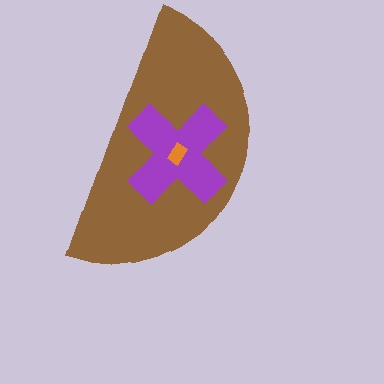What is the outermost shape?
The brown semicircle.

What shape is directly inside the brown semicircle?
The purple cross.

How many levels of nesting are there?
3.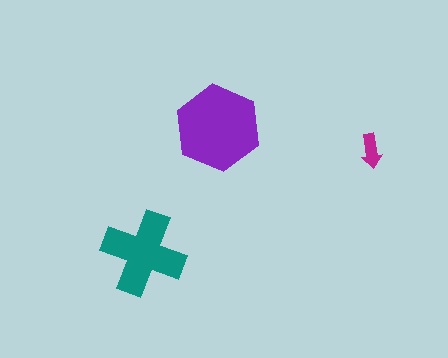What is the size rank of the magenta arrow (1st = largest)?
3rd.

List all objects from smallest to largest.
The magenta arrow, the teal cross, the purple hexagon.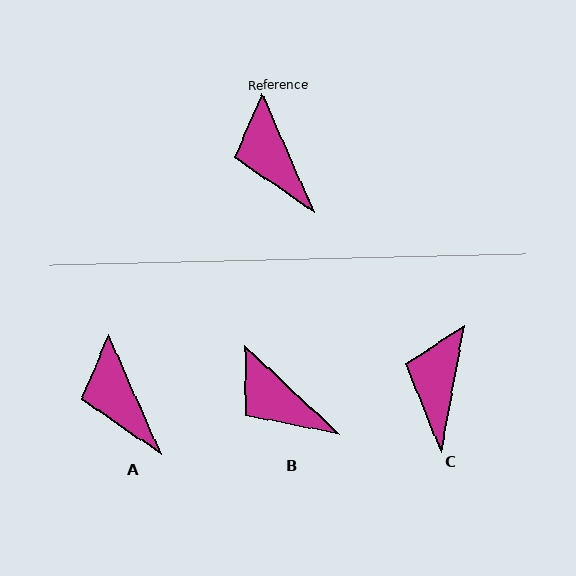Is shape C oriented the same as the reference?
No, it is off by about 34 degrees.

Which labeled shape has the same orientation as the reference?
A.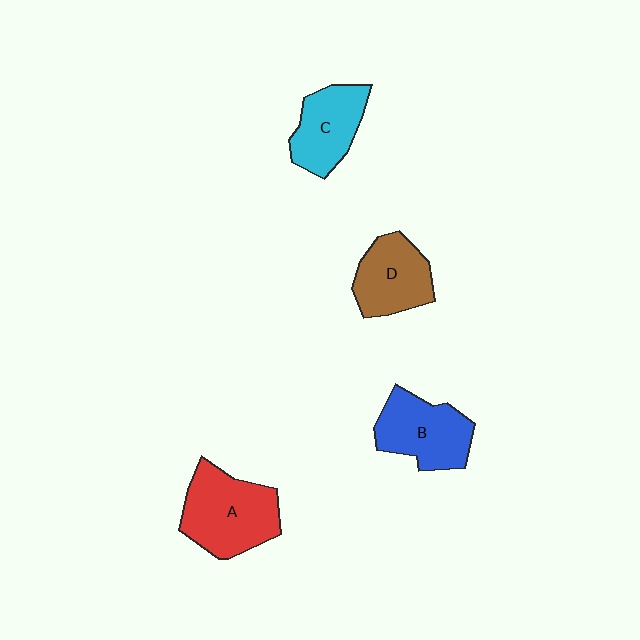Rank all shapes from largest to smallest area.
From largest to smallest: A (red), B (blue), D (brown), C (cyan).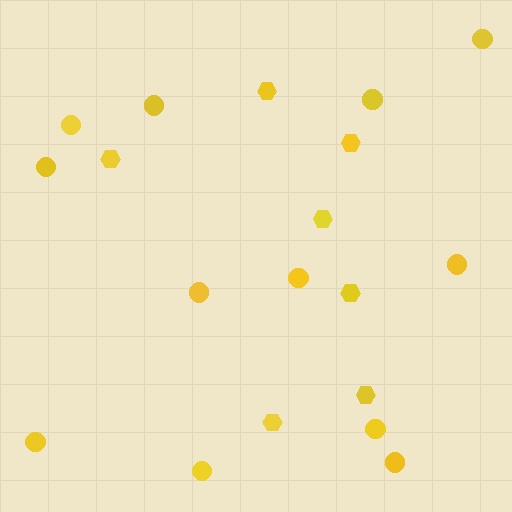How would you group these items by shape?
There are 2 groups: one group of hexagons (7) and one group of circles (12).